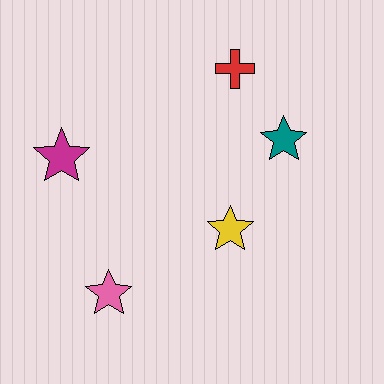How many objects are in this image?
There are 5 objects.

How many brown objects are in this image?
There are no brown objects.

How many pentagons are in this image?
There are no pentagons.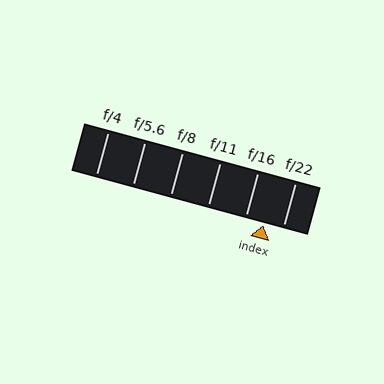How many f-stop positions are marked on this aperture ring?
There are 6 f-stop positions marked.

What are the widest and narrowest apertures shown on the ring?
The widest aperture shown is f/4 and the narrowest is f/22.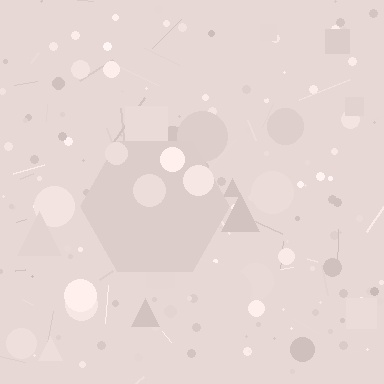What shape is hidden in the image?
A hexagon is hidden in the image.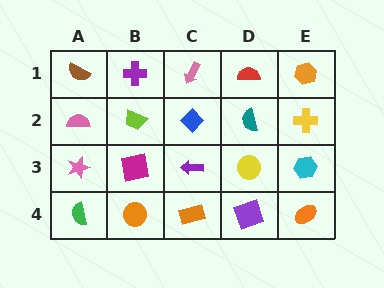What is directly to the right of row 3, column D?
A cyan hexagon.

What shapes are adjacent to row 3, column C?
A blue diamond (row 2, column C), an orange rectangle (row 4, column C), a magenta square (row 3, column B), a yellow circle (row 3, column D).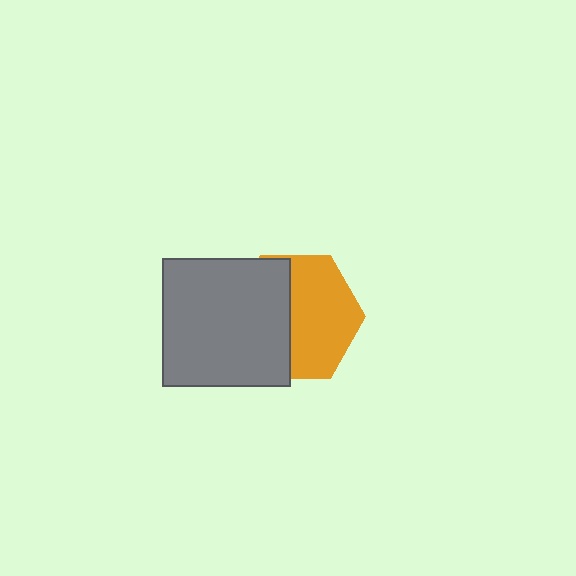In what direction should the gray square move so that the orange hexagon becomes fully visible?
The gray square should move left. That is the shortest direction to clear the overlap and leave the orange hexagon fully visible.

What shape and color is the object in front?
The object in front is a gray square.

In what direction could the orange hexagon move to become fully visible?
The orange hexagon could move right. That would shift it out from behind the gray square entirely.